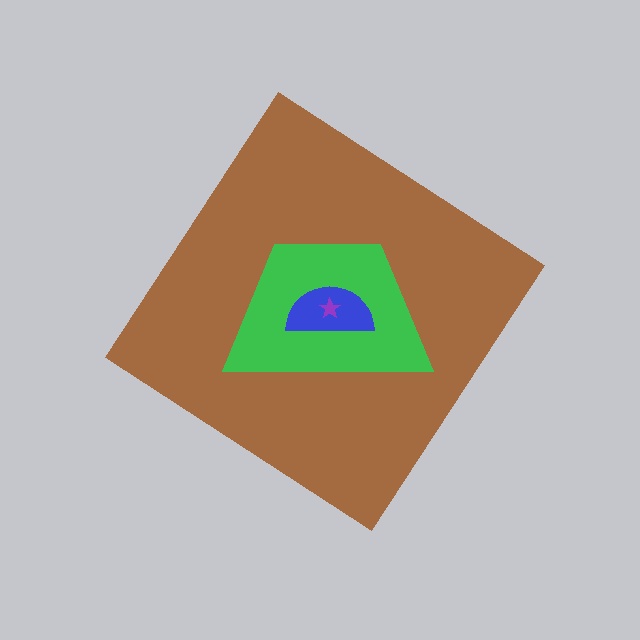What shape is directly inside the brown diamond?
The green trapezoid.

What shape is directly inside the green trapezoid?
The blue semicircle.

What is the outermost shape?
The brown diamond.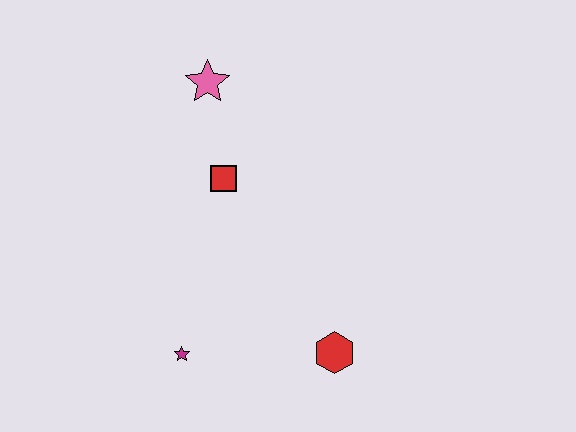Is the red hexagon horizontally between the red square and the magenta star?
No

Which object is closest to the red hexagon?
The magenta star is closest to the red hexagon.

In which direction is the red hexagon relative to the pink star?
The red hexagon is below the pink star.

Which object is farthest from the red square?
The red hexagon is farthest from the red square.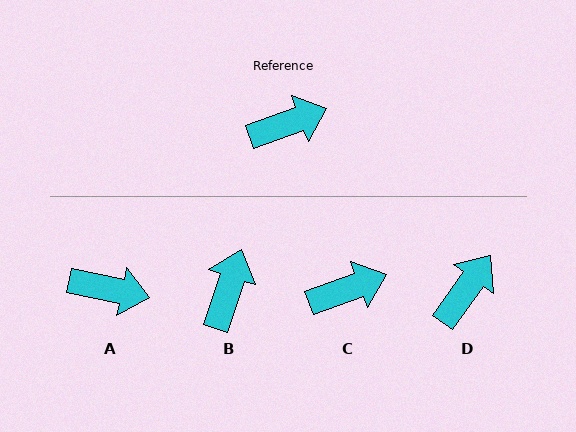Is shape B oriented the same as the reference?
No, it is off by about 52 degrees.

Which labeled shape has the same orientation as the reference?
C.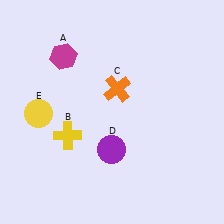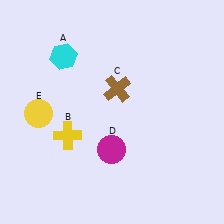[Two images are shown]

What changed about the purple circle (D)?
In Image 1, D is purple. In Image 2, it changed to magenta.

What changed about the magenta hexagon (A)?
In Image 1, A is magenta. In Image 2, it changed to cyan.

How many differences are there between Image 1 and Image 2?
There are 3 differences between the two images.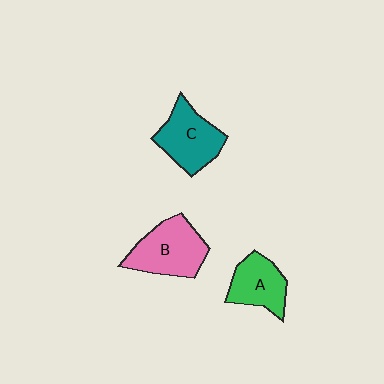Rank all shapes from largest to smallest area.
From largest to smallest: B (pink), C (teal), A (green).